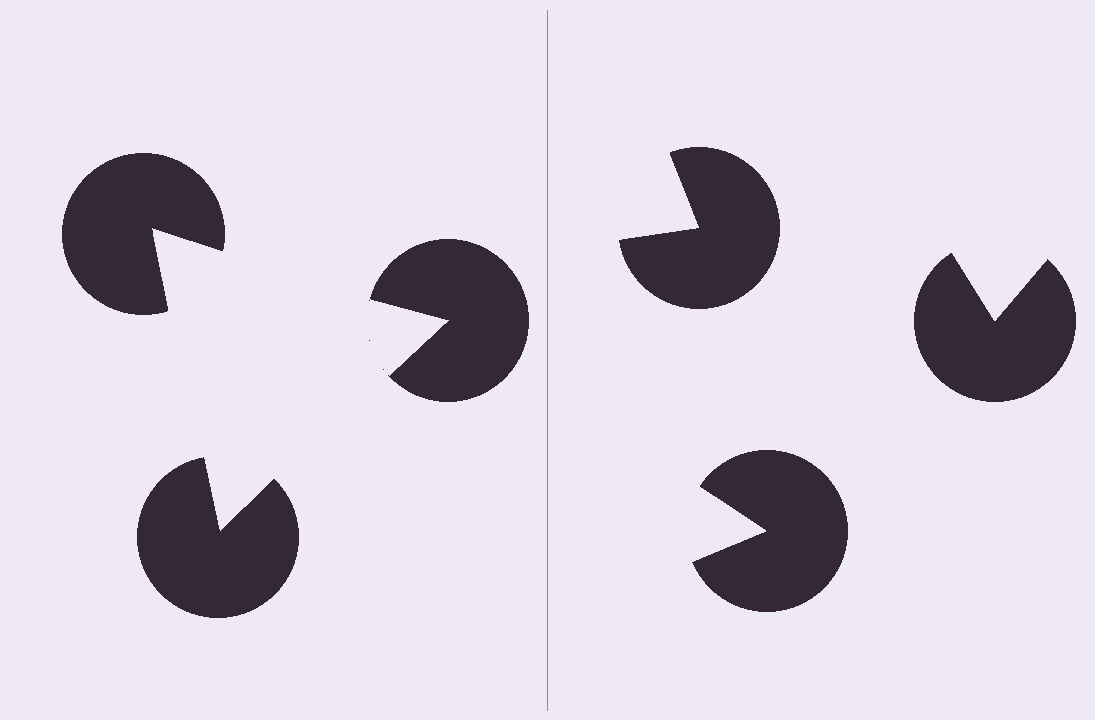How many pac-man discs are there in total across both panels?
6 — 3 on each side.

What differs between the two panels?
The pac-man discs are positioned identically on both sides; only the wedge orientations differ. On the left they align to a triangle; on the right they are misaligned.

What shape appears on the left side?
An illusory triangle.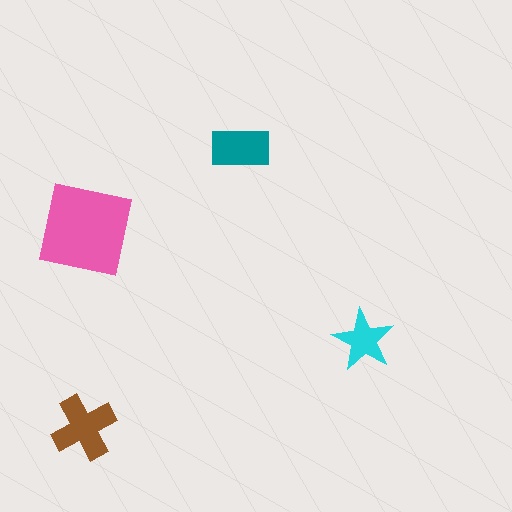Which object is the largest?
The pink square.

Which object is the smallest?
The cyan star.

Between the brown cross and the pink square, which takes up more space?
The pink square.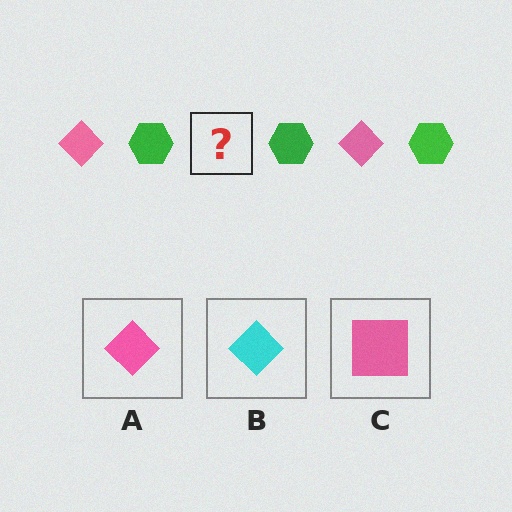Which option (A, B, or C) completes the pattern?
A.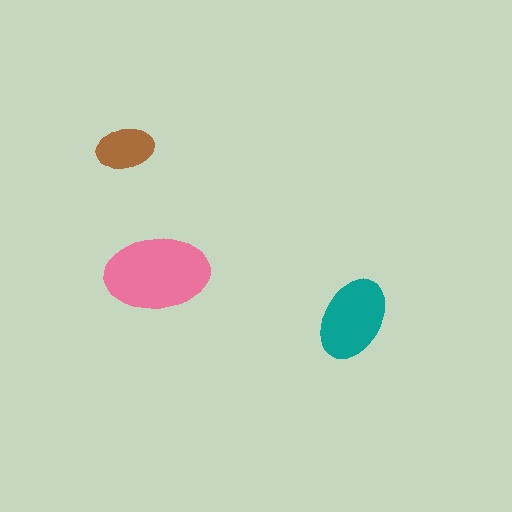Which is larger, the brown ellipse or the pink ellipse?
The pink one.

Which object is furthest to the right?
The teal ellipse is rightmost.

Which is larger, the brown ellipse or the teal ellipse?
The teal one.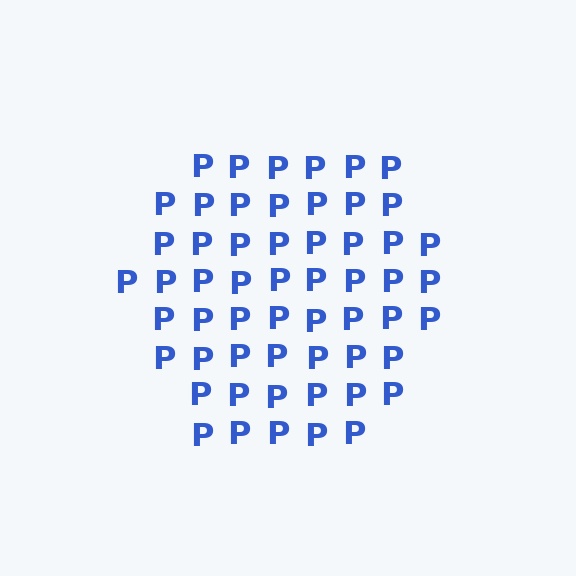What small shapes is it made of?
It is made of small letter P's.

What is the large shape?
The large shape is a hexagon.